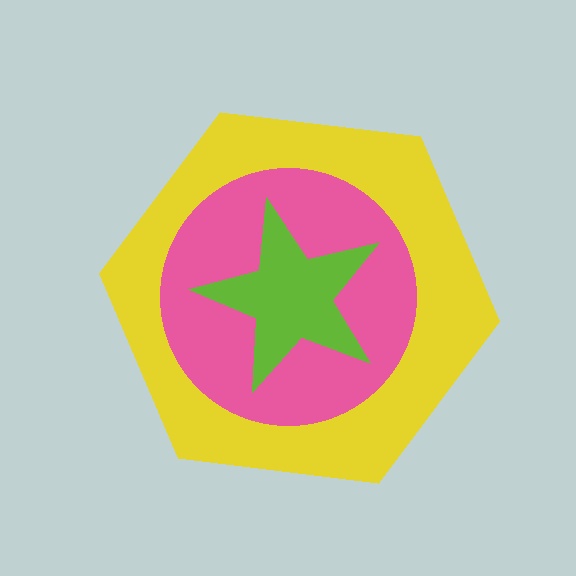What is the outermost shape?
The yellow hexagon.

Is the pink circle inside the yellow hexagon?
Yes.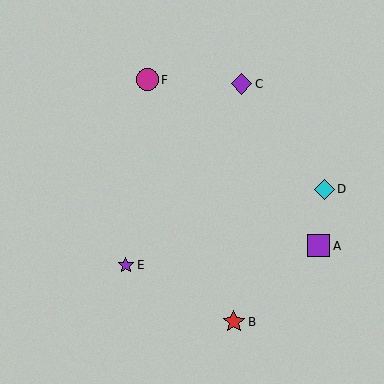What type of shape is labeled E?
Shape E is a purple star.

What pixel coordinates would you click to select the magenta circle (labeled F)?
Click at (147, 80) to select the magenta circle F.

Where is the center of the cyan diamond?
The center of the cyan diamond is at (325, 189).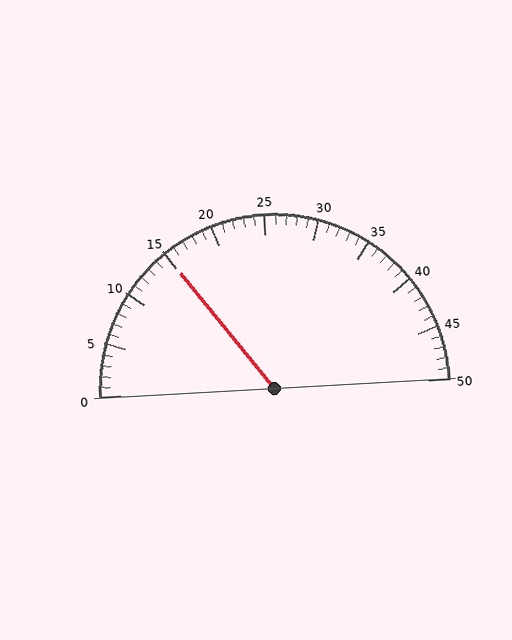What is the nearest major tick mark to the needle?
The nearest major tick mark is 15.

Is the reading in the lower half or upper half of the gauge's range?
The reading is in the lower half of the range (0 to 50).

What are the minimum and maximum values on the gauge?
The gauge ranges from 0 to 50.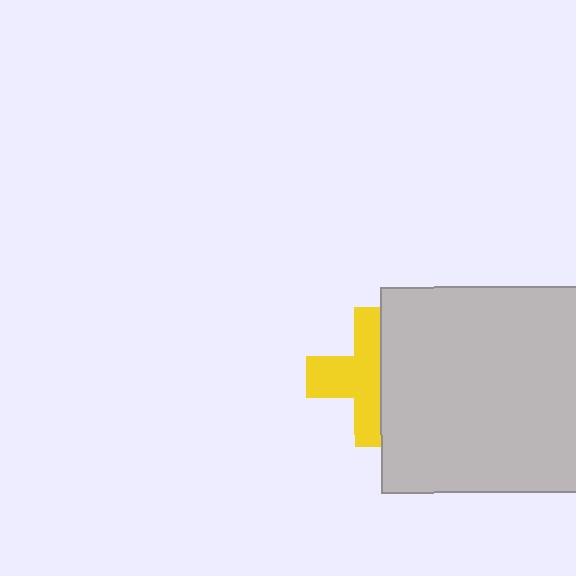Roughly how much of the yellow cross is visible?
About half of it is visible (roughly 55%).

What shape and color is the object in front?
The object in front is a light gray rectangle.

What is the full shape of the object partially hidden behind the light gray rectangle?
The partially hidden object is a yellow cross.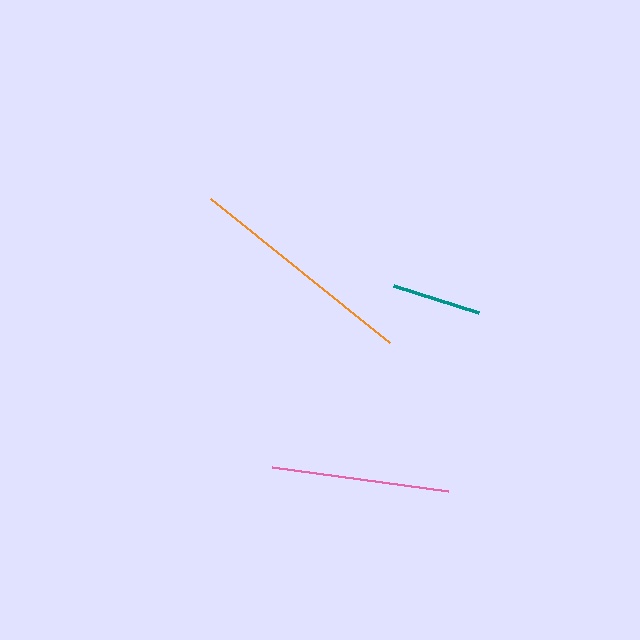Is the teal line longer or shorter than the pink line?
The pink line is longer than the teal line.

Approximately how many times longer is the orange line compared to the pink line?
The orange line is approximately 1.3 times the length of the pink line.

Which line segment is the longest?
The orange line is the longest at approximately 230 pixels.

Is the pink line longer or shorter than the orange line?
The orange line is longer than the pink line.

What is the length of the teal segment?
The teal segment is approximately 89 pixels long.